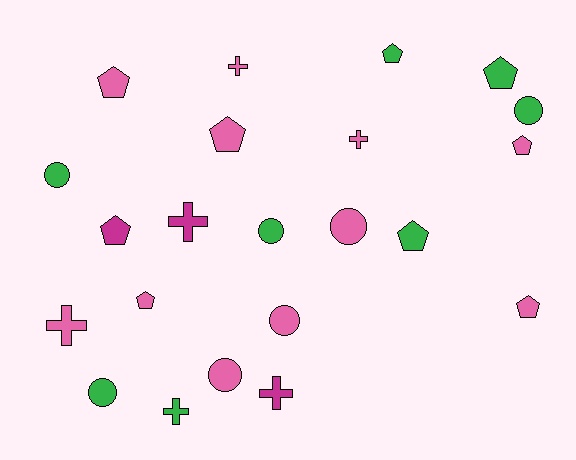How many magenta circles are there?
There are no magenta circles.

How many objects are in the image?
There are 22 objects.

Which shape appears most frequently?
Pentagon, with 9 objects.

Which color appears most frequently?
Pink, with 11 objects.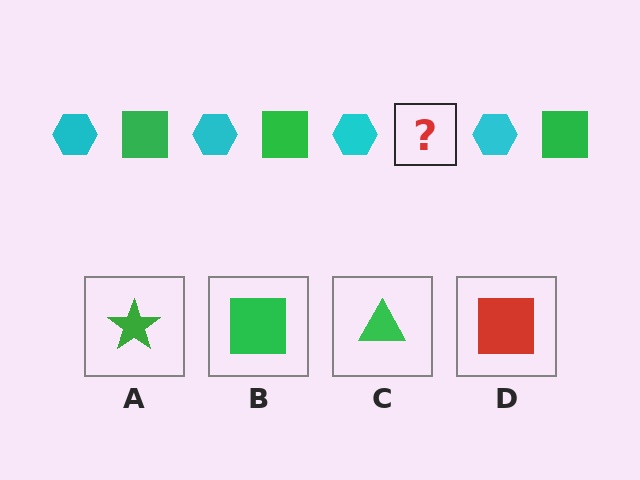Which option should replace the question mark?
Option B.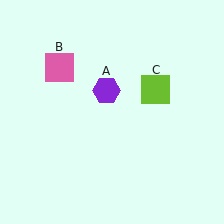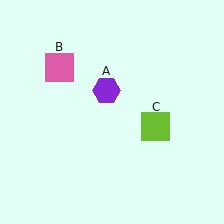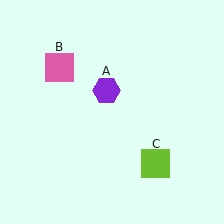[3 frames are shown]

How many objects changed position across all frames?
1 object changed position: lime square (object C).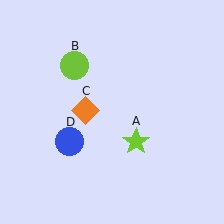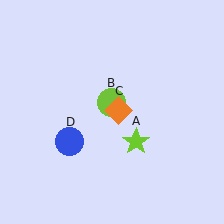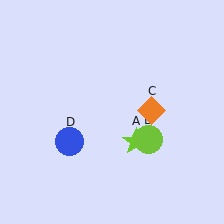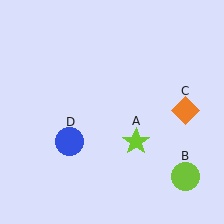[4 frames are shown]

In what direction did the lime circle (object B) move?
The lime circle (object B) moved down and to the right.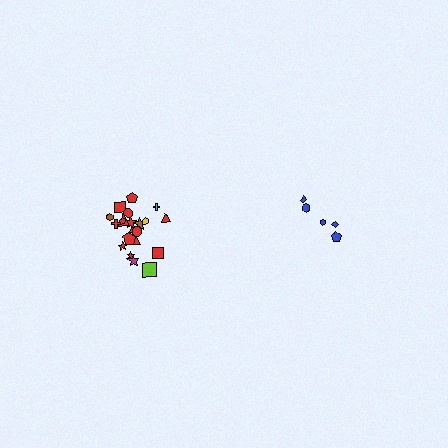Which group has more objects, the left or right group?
The left group.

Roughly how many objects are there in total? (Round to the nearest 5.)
Roughly 25 objects in total.